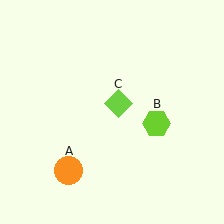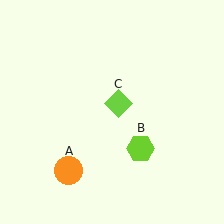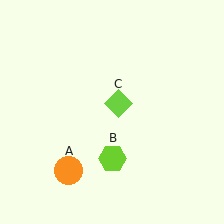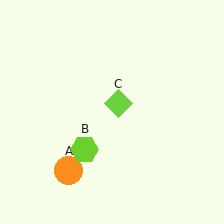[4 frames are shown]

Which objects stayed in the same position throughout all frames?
Orange circle (object A) and lime diamond (object C) remained stationary.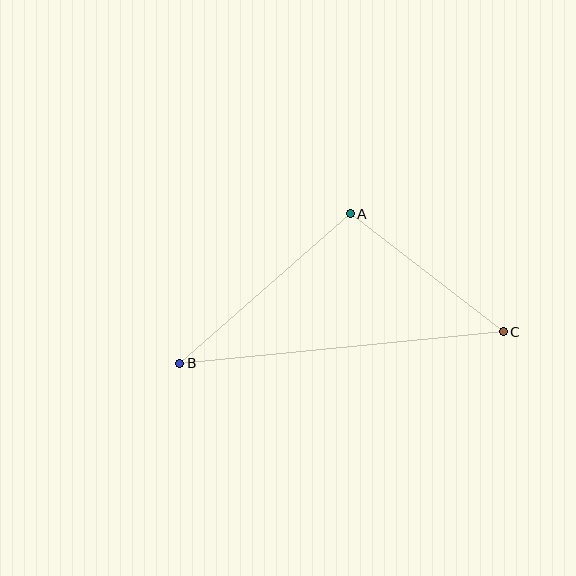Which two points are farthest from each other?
Points B and C are farthest from each other.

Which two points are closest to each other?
Points A and C are closest to each other.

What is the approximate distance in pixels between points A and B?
The distance between A and B is approximately 227 pixels.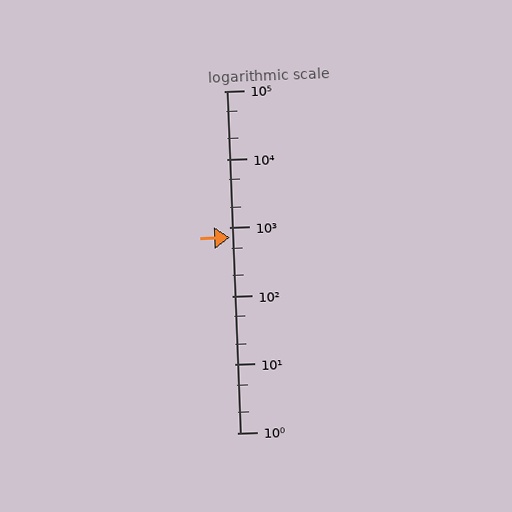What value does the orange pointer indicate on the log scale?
The pointer indicates approximately 720.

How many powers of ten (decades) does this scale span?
The scale spans 5 decades, from 1 to 100000.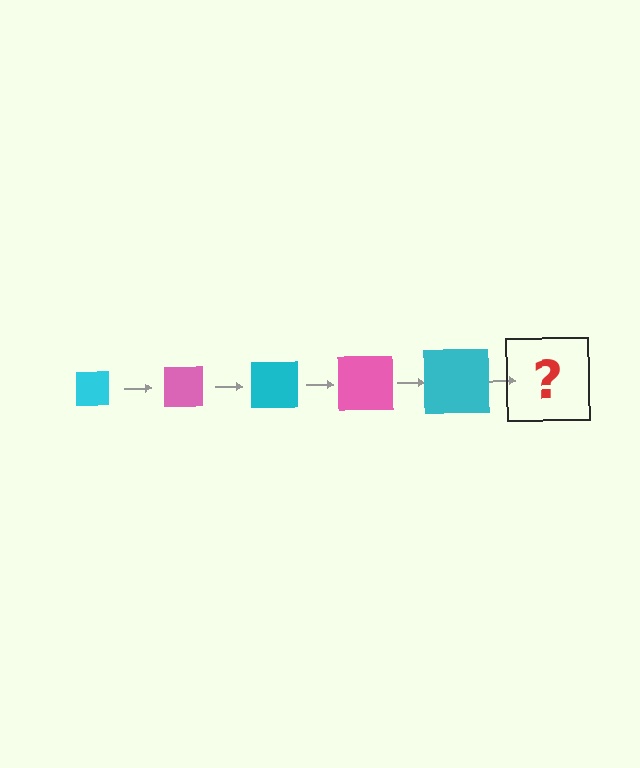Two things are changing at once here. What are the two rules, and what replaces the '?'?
The two rules are that the square grows larger each step and the color cycles through cyan and pink. The '?' should be a pink square, larger than the previous one.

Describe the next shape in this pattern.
It should be a pink square, larger than the previous one.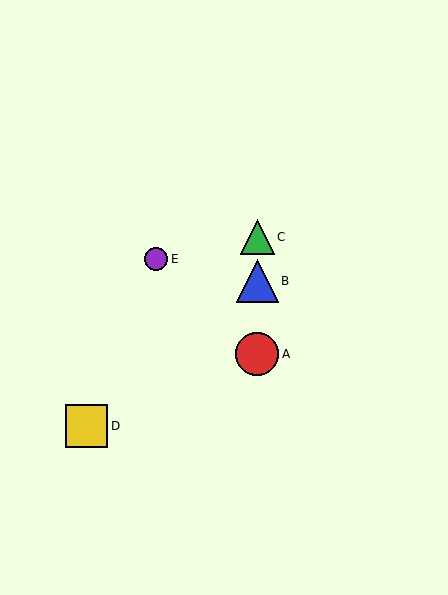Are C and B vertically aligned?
Yes, both are at x≈257.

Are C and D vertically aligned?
No, C is at x≈257 and D is at x≈87.